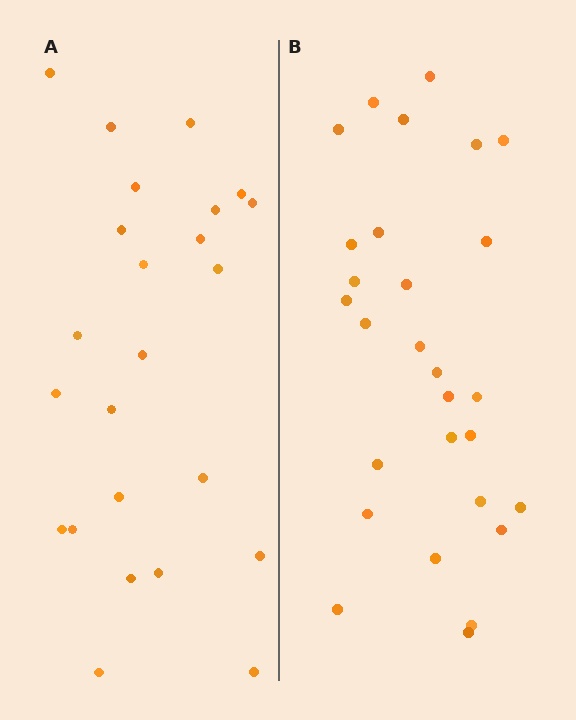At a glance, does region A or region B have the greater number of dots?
Region B (the right region) has more dots.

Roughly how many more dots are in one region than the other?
Region B has about 4 more dots than region A.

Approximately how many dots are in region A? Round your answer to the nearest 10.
About 20 dots. (The exact count is 24, which rounds to 20.)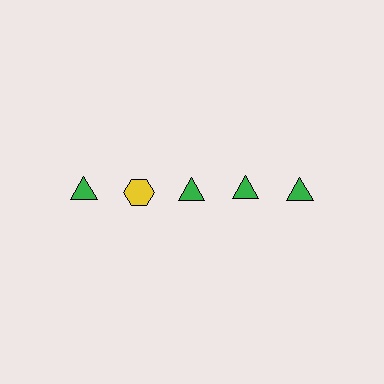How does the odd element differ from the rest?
It differs in both color (yellow instead of green) and shape (hexagon instead of triangle).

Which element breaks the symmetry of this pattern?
The yellow hexagon in the top row, second from left column breaks the symmetry. All other shapes are green triangles.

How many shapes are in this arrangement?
There are 5 shapes arranged in a grid pattern.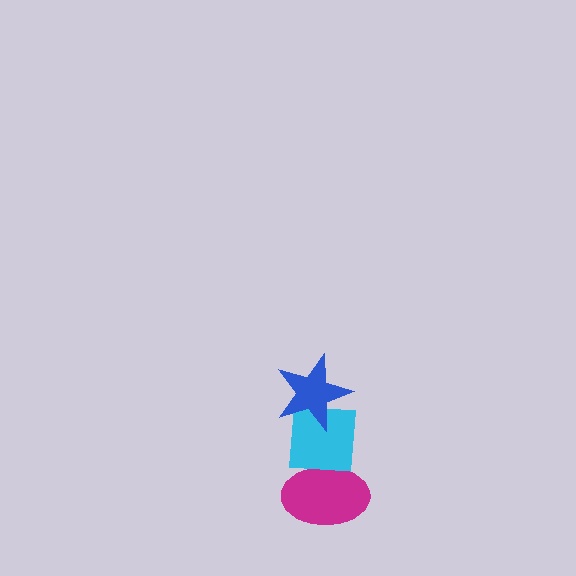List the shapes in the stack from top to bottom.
From top to bottom: the blue star, the cyan square, the magenta ellipse.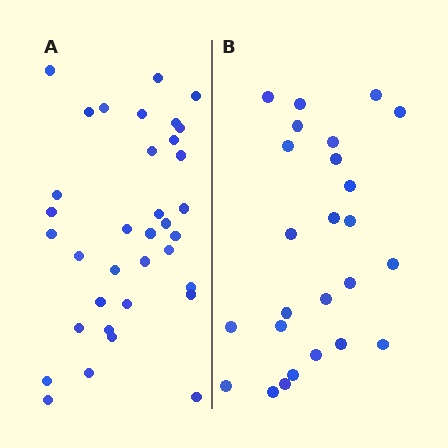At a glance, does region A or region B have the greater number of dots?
Region A (the left region) has more dots.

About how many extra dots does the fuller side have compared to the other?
Region A has roughly 10 or so more dots than region B.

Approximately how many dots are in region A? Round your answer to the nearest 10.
About 40 dots. (The exact count is 35, which rounds to 40.)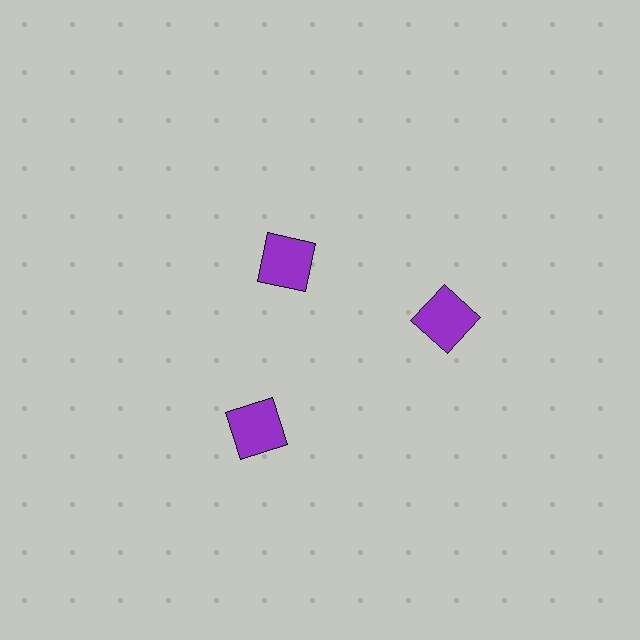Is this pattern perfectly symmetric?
No. The 3 purple squares are arranged in a ring, but one element near the 11 o'clock position is pulled inward toward the center, breaking the 3-fold rotational symmetry.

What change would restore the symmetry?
The symmetry would be restored by moving it outward, back onto the ring so that all 3 squares sit at equal angles and equal distance from the center.